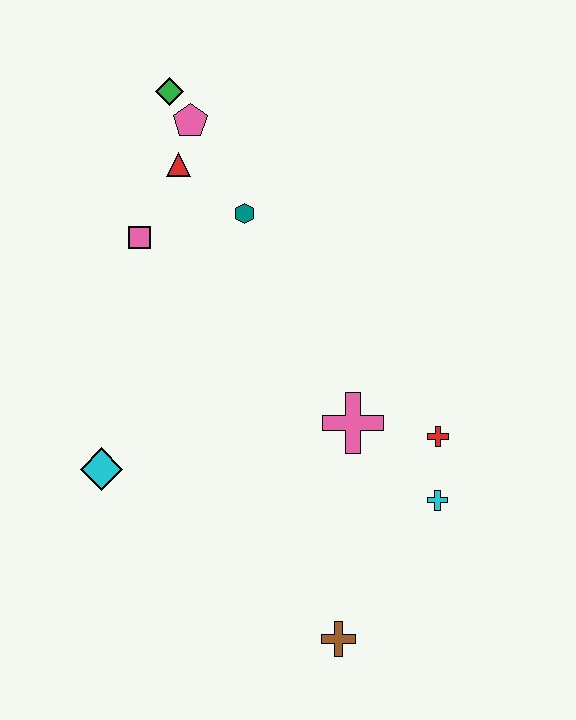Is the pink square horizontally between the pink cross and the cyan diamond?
Yes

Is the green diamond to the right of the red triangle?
No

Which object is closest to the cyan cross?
The red cross is closest to the cyan cross.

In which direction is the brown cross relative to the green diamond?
The brown cross is below the green diamond.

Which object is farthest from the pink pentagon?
The brown cross is farthest from the pink pentagon.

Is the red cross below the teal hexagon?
Yes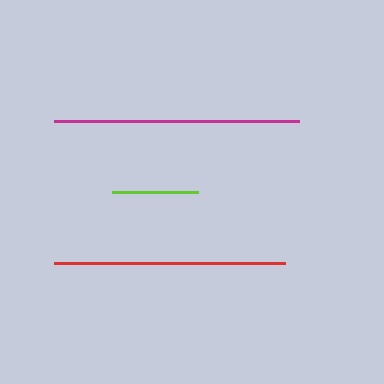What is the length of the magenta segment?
The magenta segment is approximately 245 pixels long.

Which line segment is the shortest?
The lime line is the shortest at approximately 86 pixels.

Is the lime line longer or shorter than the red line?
The red line is longer than the lime line.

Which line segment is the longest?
The magenta line is the longest at approximately 245 pixels.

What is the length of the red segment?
The red segment is approximately 231 pixels long.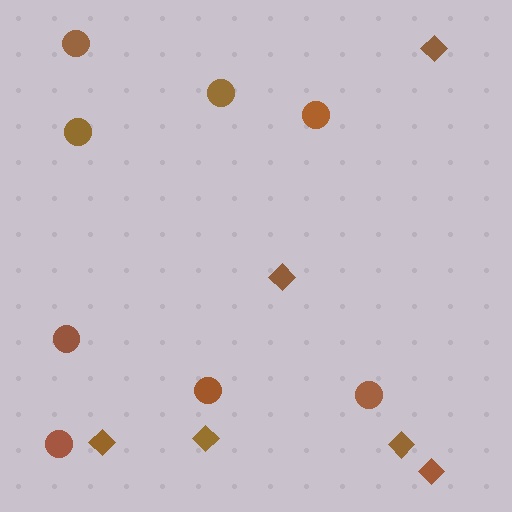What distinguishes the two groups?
There are 2 groups: one group of circles (8) and one group of diamonds (6).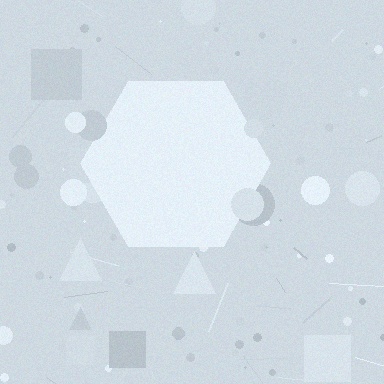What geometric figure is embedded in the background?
A hexagon is embedded in the background.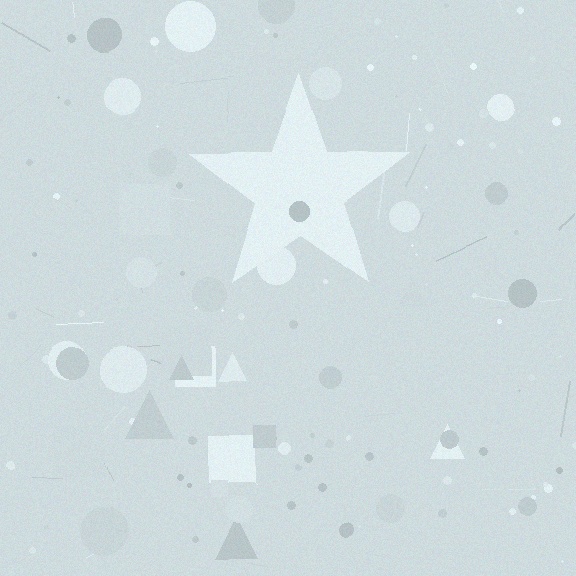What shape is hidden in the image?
A star is hidden in the image.